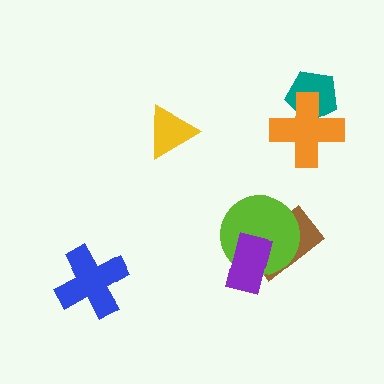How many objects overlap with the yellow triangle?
0 objects overlap with the yellow triangle.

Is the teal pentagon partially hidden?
Yes, it is partially covered by another shape.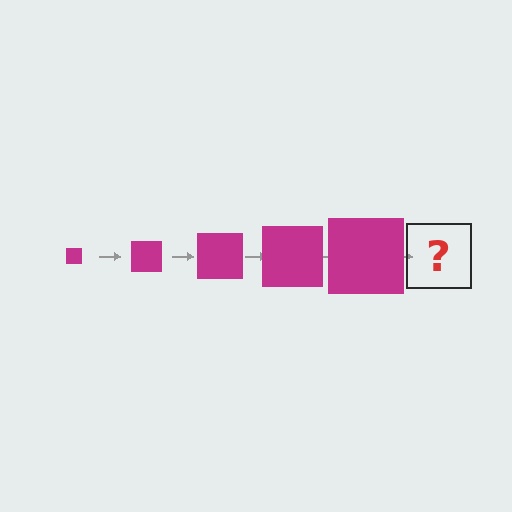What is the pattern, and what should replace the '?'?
The pattern is that the square gets progressively larger each step. The '?' should be a magenta square, larger than the previous one.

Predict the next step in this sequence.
The next step is a magenta square, larger than the previous one.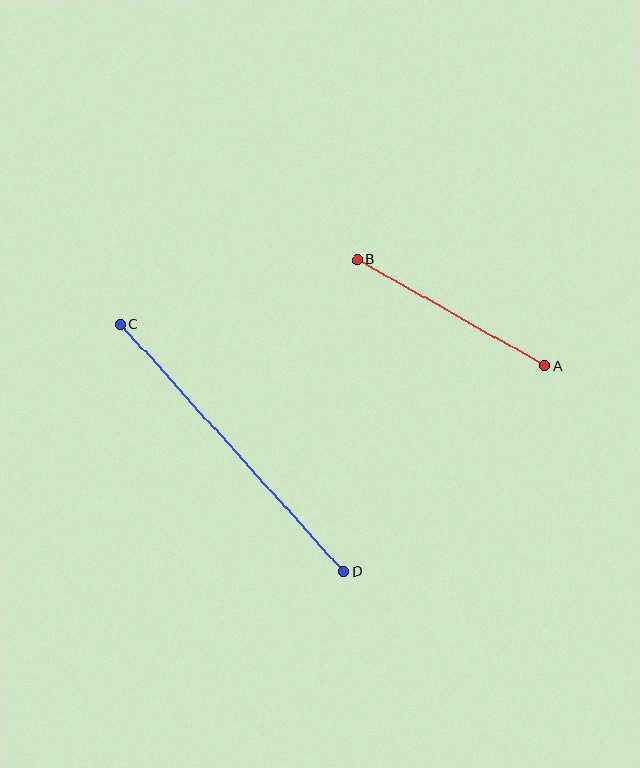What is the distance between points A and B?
The distance is approximately 215 pixels.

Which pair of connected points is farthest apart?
Points C and D are farthest apart.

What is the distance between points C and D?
The distance is approximately 333 pixels.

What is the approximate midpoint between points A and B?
The midpoint is at approximately (451, 313) pixels.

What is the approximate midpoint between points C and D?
The midpoint is at approximately (232, 448) pixels.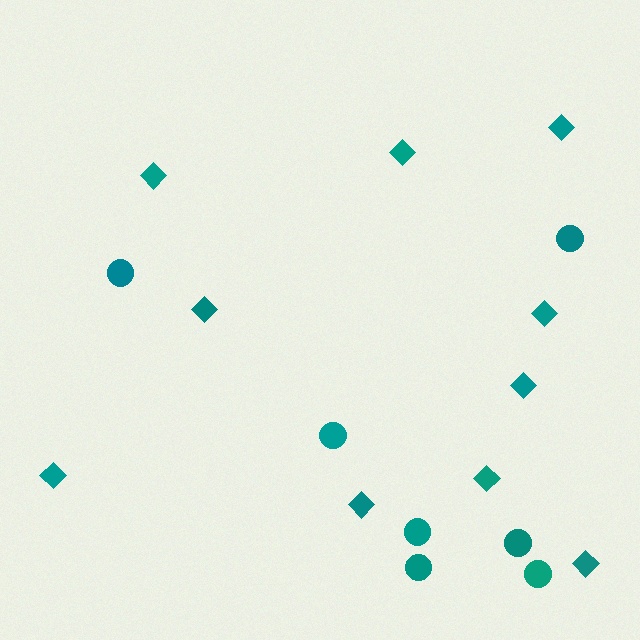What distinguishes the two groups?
There are 2 groups: one group of diamonds (10) and one group of circles (7).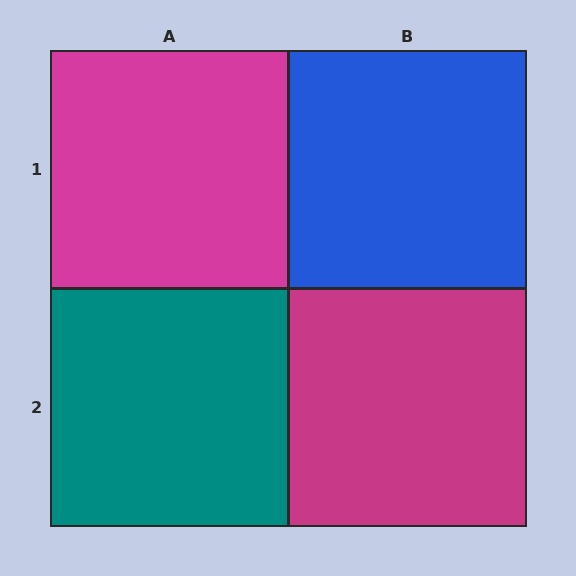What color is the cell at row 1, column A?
Magenta.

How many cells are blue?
1 cell is blue.